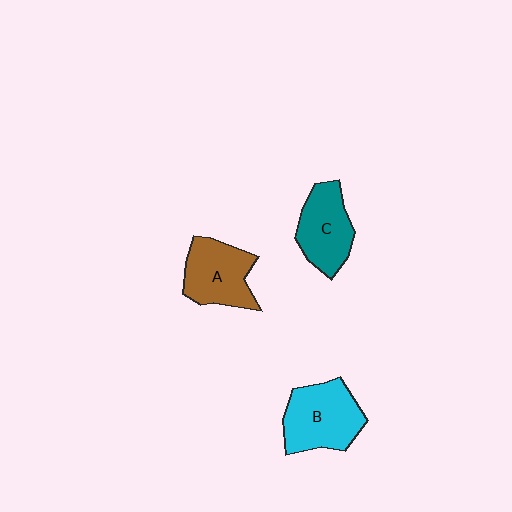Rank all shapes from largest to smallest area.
From largest to smallest: B (cyan), A (brown), C (teal).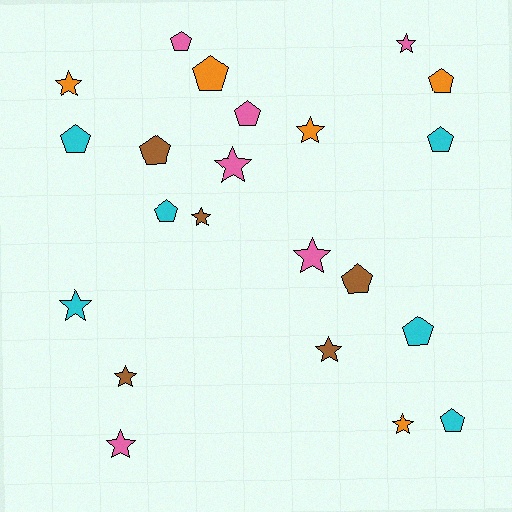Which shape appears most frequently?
Star, with 11 objects.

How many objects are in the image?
There are 22 objects.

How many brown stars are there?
There are 3 brown stars.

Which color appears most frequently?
Pink, with 6 objects.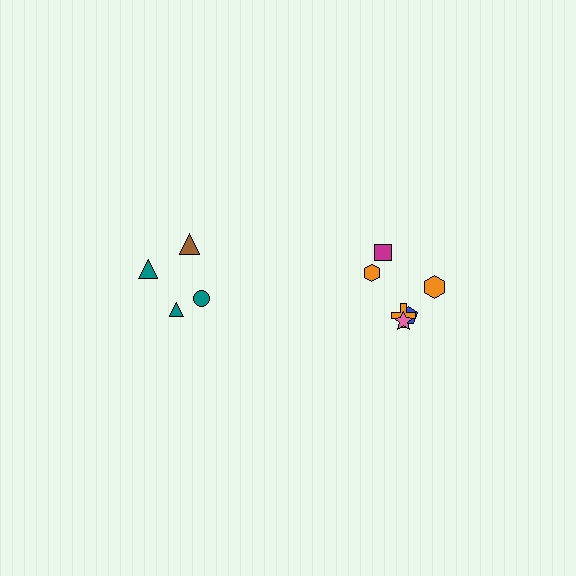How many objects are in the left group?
There are 4 objects.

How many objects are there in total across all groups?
There are 10 objects.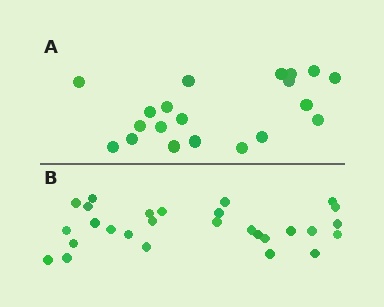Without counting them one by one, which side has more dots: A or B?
Region B (the bottom region) has more dots.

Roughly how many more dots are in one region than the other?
Region B has roughly 8 or so more dots than region A.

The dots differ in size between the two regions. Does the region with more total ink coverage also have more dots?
No. Region A has more total ink coverage because its dots are larger, but region B actually contains more individual dots. Total area can be misleading — the number of items is what matters here.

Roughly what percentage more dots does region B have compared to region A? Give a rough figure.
About 40% more.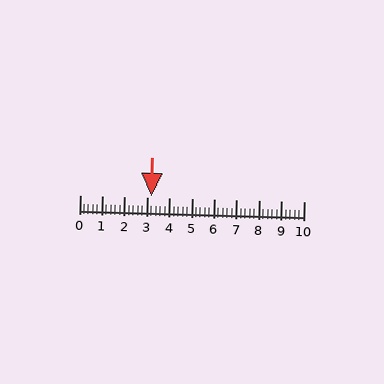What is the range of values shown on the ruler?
The ruler shows values from 0 to 10.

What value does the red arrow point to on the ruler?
The red arrow points to approximately 3.2.